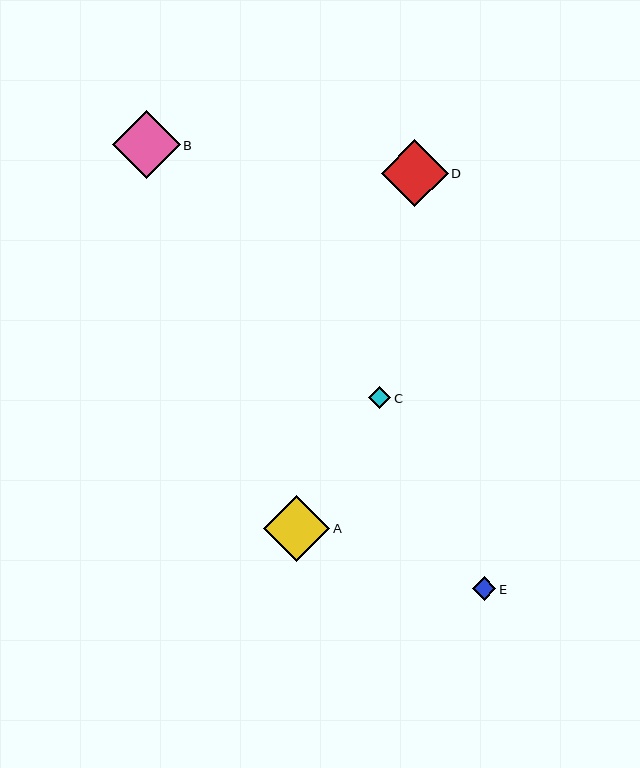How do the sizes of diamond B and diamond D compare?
Diamond B and diamond D are approximately the same size.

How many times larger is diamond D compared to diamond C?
Diamond D is approximately 3.1 times the size of diamond C.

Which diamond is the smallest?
Diamond C is the smallest with a size of approximately 22 pixels.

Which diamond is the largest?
Diamond B is the largest with a size of approximately 68 pixels.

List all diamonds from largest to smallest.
From largest to smallest: B, D, A, E, C.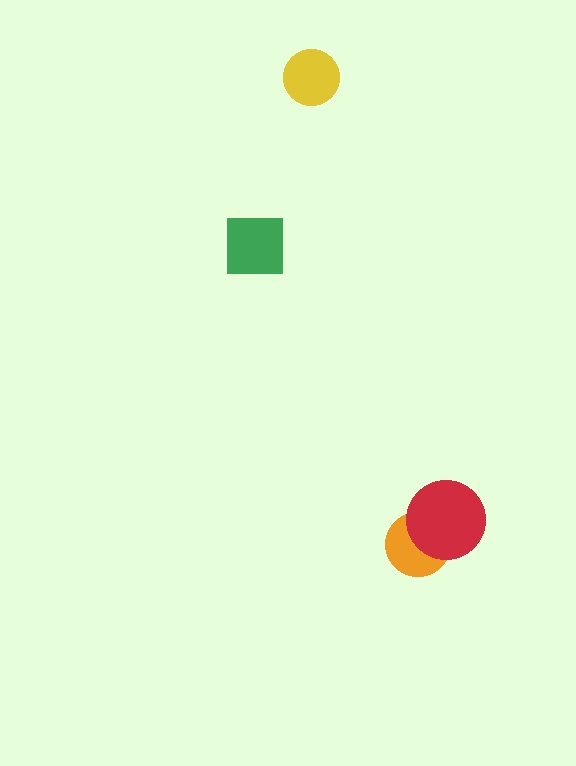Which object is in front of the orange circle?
The red circle is in front of the orange circle.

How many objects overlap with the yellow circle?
0 objects overlap with the yellow circle.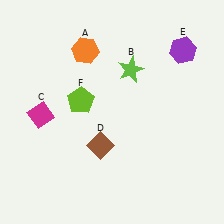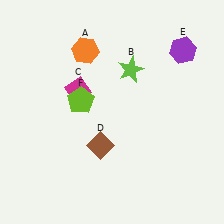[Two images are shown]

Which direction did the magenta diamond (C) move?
The magenta diamond (C) moved right.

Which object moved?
The magenta diamond (C) moved right.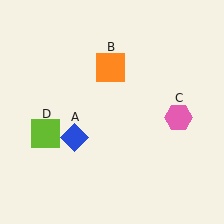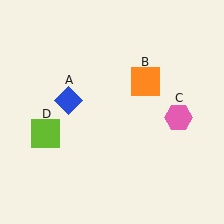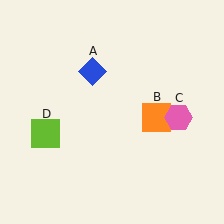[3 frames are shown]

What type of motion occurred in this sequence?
The blue diamond (object A), orange square (object B) rotated clockwise around the center of the scene.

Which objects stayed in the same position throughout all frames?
Pink hexagon (object C) and lime square (object D) remained stationary.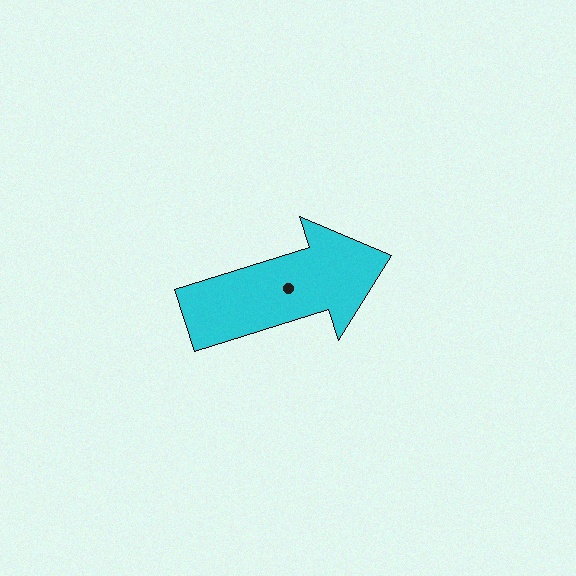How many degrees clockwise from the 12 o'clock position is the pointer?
Approximately 72 degrees.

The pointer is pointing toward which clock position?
Roughly 2 o'clock.